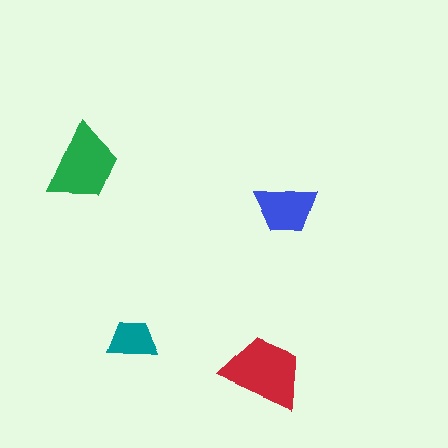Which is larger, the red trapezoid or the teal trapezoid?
The red one.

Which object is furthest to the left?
The green trapezoid is leftmost.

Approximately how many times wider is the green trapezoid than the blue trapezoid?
About 1.5 times wider.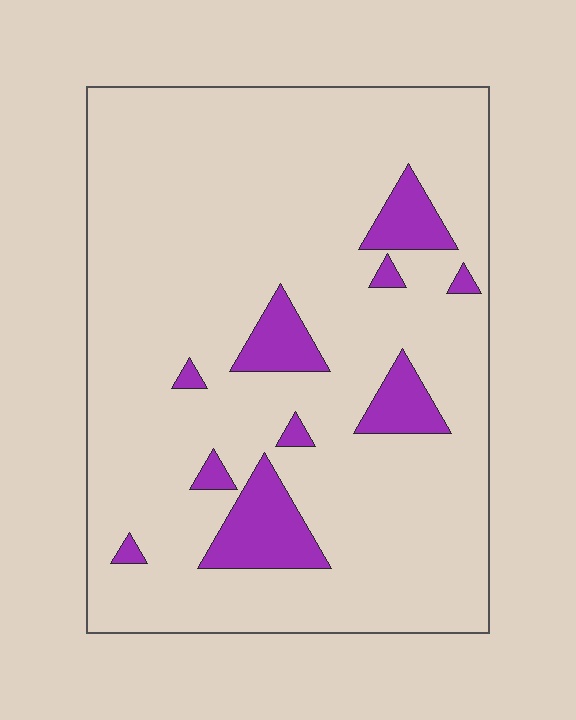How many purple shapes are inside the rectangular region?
10.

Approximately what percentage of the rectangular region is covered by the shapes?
Approximately 10%.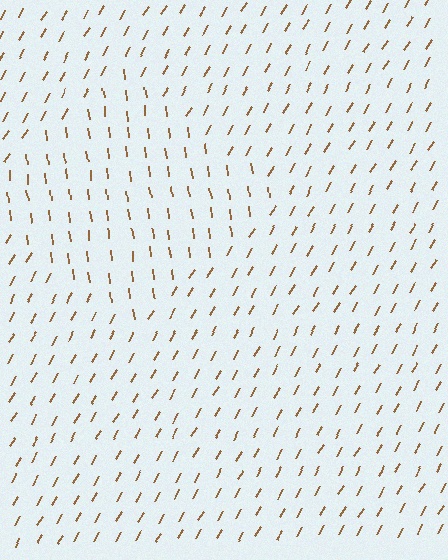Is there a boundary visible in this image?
Yes, there is a texture boundary formed by a change in line orientation.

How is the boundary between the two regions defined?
The boundary is defined purely by a change in line orientation (approximately 37 degrees difference). All lines are the same color and thickness.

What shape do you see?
I see a diamond.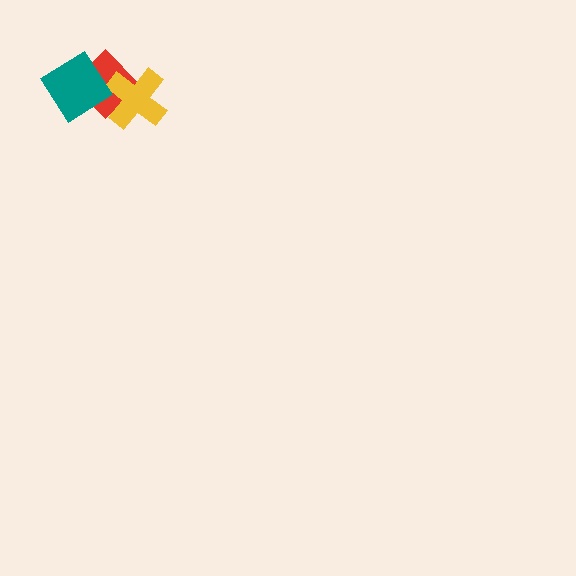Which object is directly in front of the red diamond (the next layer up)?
The yellow cross is directly in front of the red diamond.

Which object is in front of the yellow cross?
The teal diamond is in front of the yellow cross.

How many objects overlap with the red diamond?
2 objects overlap with the red diamond.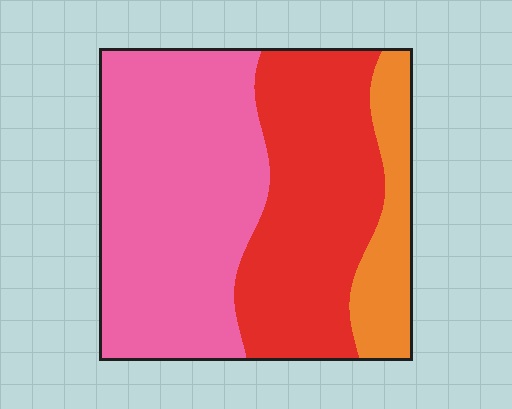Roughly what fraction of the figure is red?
Red takes up between a quarter and a half of the figure.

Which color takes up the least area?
Orange, at roughly 15%.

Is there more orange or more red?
Red.